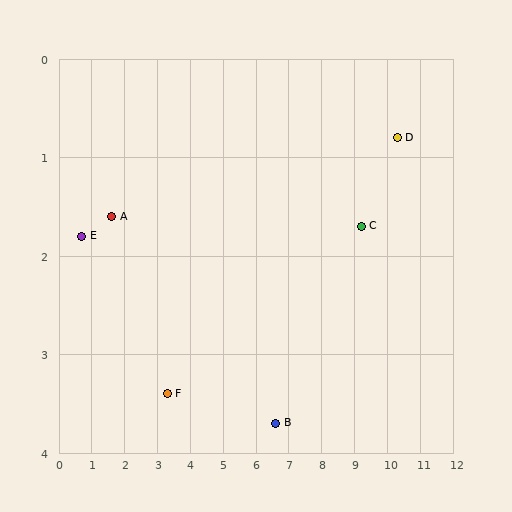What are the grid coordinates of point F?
Point F is at approximately (3.3, 3.4).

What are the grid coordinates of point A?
Point A is at approximately (1.6, 1.6).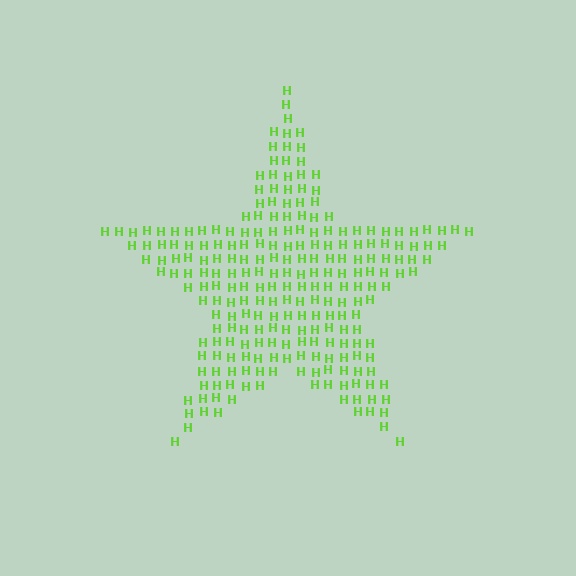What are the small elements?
The small elements are letter H's.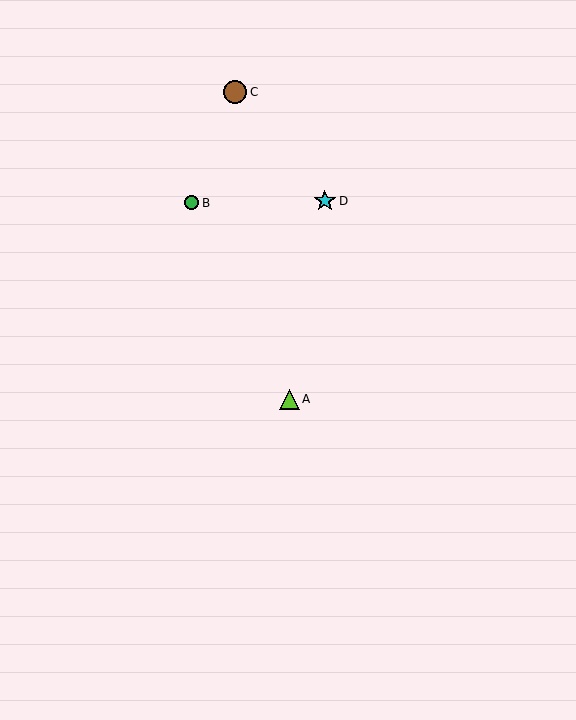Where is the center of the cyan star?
The center of the cyan star is at (325, 201).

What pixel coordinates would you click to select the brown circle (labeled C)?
Click at (235, 92) to select the brown circle C.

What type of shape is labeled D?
Shape D is a cyan star.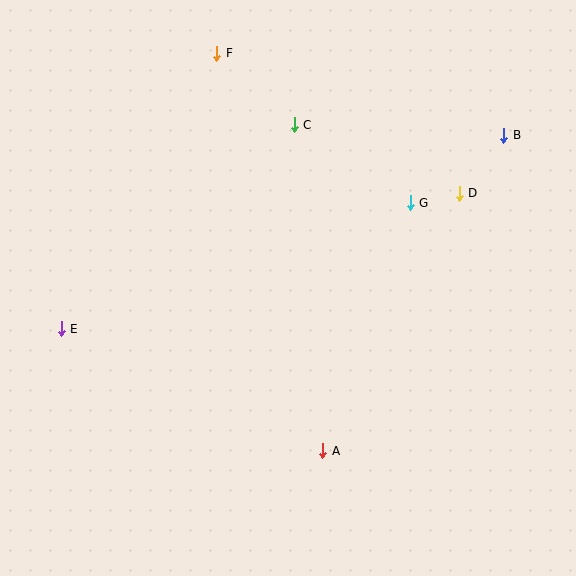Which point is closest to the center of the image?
Point G at (410, 203) is closest to the center.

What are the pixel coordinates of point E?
Point E is at (61, 329).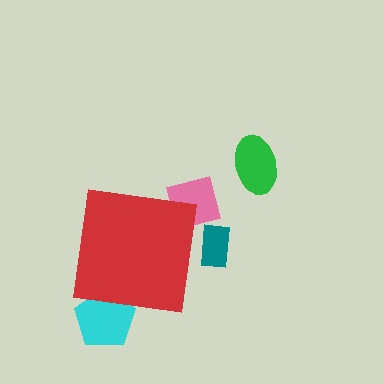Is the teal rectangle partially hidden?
Yes, the teal rectangle is partially hidden behind the red square.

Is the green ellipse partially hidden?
No, the green ellipse is fully visible.